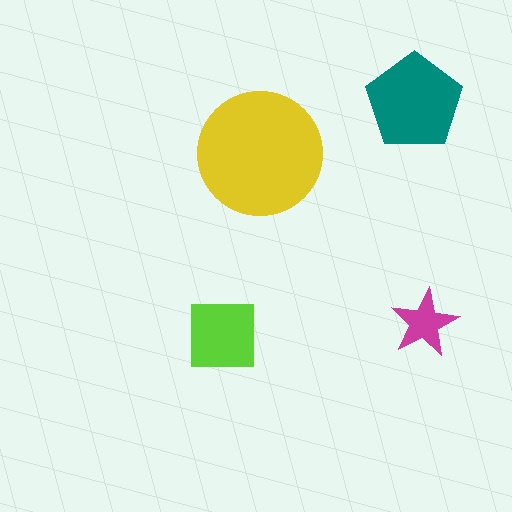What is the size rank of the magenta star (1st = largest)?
4th.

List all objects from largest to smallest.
The yellow circle, the teal pentagon, the lime square, the magenta star.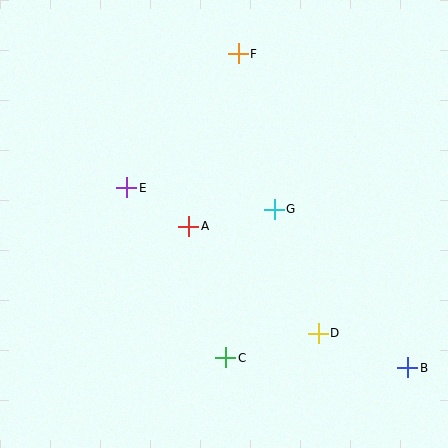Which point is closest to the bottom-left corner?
Point C is closest to the bottom-left corner.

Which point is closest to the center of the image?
Point A at (189, 226) is closest to the center.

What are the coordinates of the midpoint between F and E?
The midpoint between F and E is at (182, 121).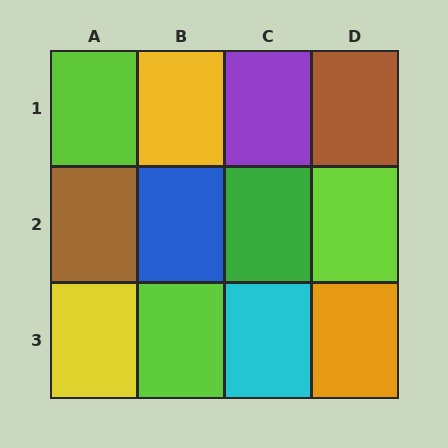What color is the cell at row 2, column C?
Green.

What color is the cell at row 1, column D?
Brown.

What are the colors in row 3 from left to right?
Yellow, lime, cyan, orange.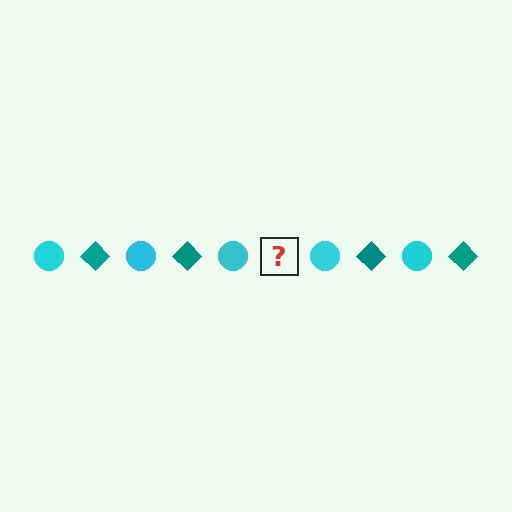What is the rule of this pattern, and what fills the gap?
The rule is that the pattern alternates between cyan circle and teal diamond. The gap should be filled with a teal diamond.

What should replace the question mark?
The question mark should be replaced with a teal diamond.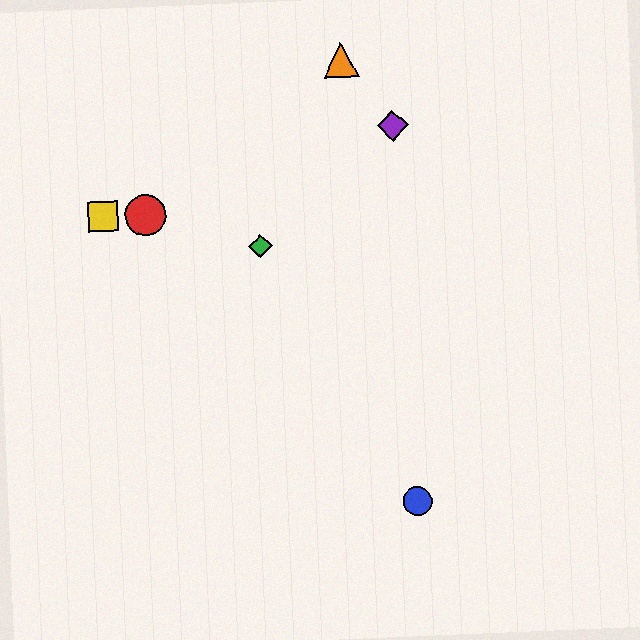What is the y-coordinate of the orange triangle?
The orange triangle is at y≈60.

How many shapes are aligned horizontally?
2 shapes (the red circle, the yellow square) are aligned horizontally.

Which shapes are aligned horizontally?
The red circle, the yellow square are aligned horizontally.